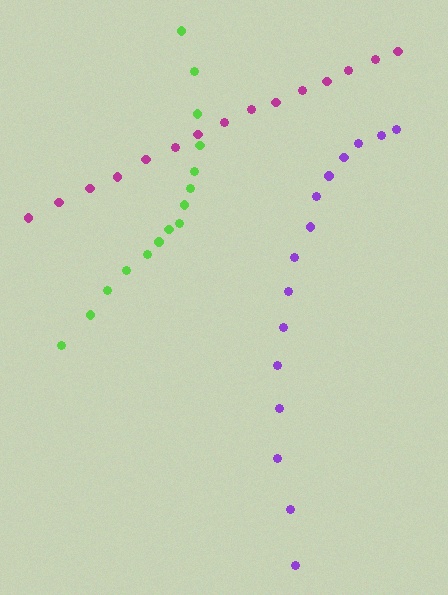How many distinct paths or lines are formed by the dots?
There are 3 distinct paths.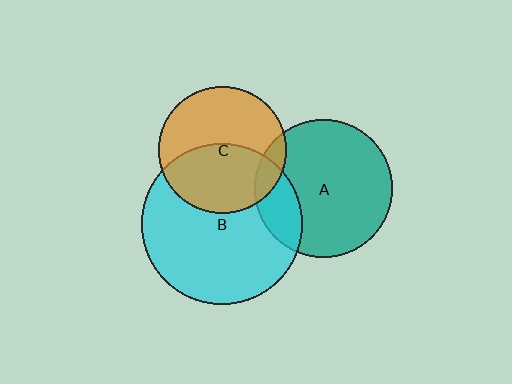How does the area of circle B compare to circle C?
Approximately 1.6 times.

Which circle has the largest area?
Circle B (cyan).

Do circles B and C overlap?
Yes.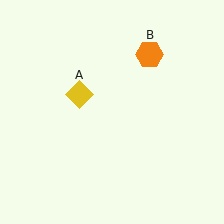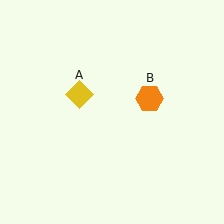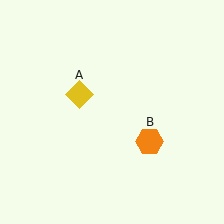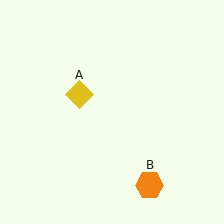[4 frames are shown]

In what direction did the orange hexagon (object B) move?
The orange hexagon (object B) moved down.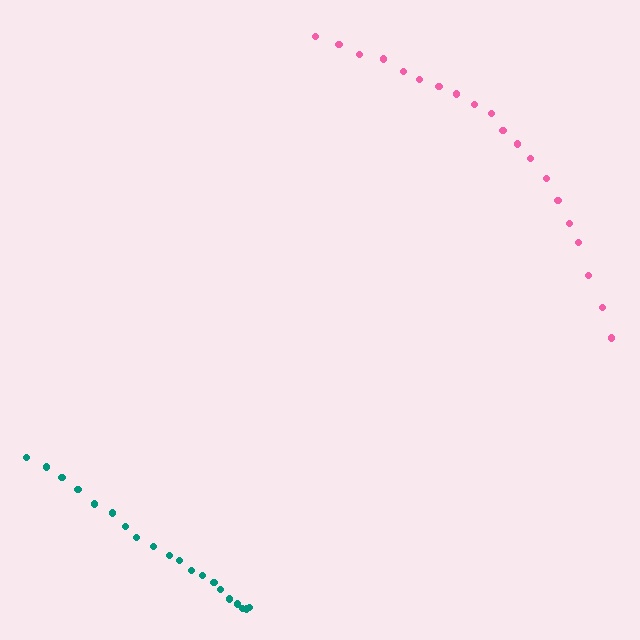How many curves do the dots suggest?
There are 2 distinct paths.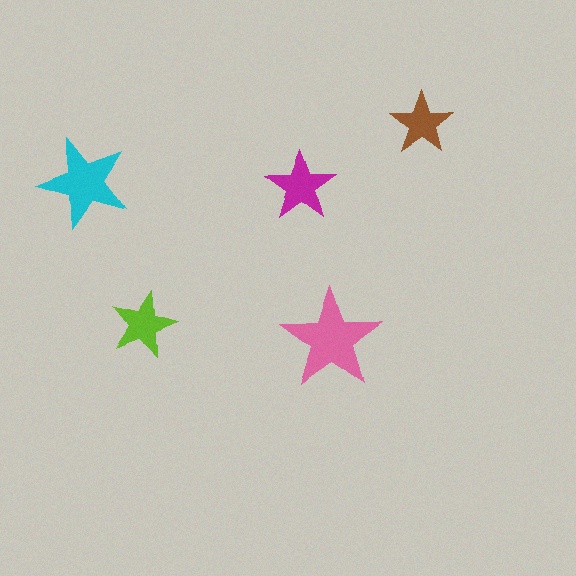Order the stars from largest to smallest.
the pink one, the cyan one, the magenta one, the lime one, the brown one.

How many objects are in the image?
There are 5 objects in the image.